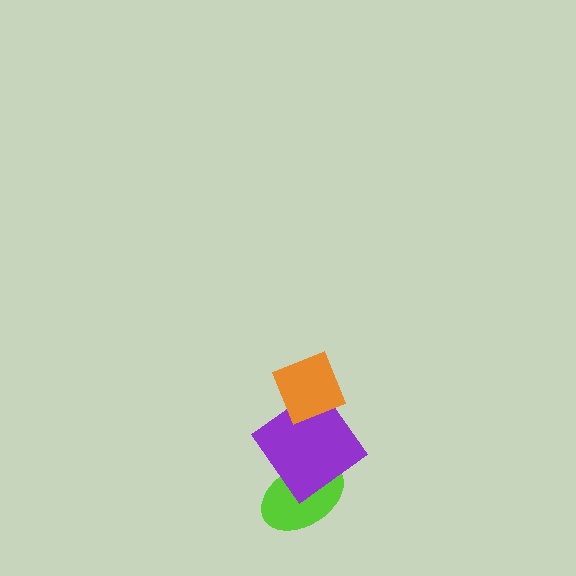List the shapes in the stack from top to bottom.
From top to bottom: the orange diamond, the purple diamond, the lime ellipse.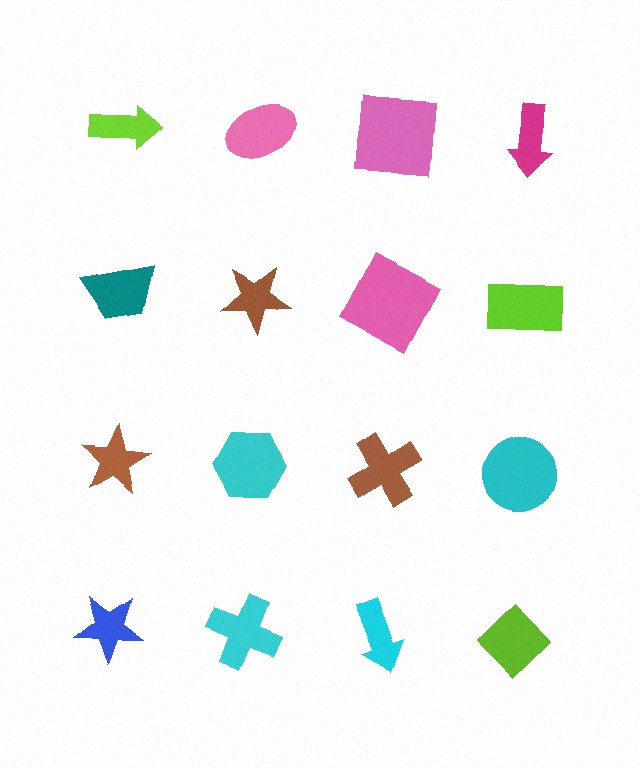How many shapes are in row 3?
4 shapes.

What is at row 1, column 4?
A magenta arrow.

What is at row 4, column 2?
A cyan cross.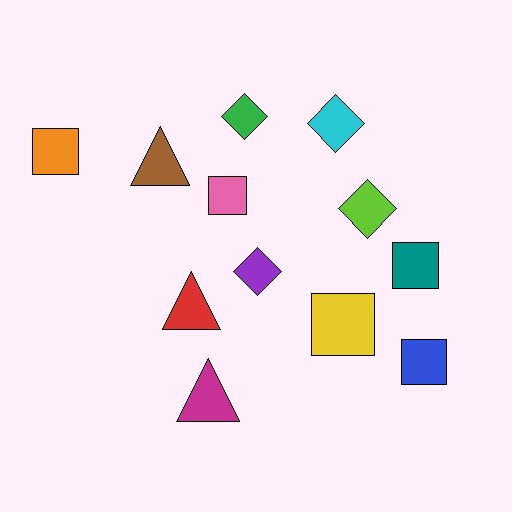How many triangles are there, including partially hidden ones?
There are 3 triangles.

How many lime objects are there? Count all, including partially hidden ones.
There is 1 lime object.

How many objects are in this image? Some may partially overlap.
There are 12 objects.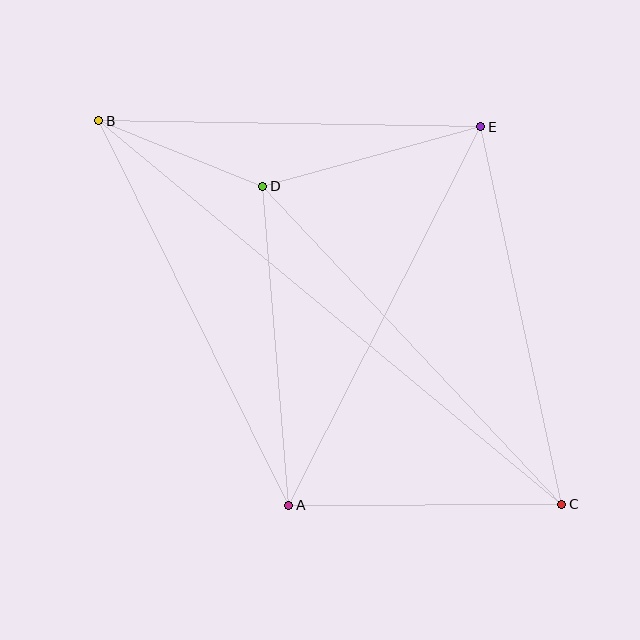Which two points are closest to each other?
Points B and D are closest to each other.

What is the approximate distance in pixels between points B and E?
The distance between B and E is approximately 382 pixels.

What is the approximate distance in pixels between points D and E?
The distance between D and E is approximately 226 pixels.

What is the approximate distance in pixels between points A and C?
The distance between A and C is approximately 273 pixels.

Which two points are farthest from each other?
Points B and C are farthest from each other.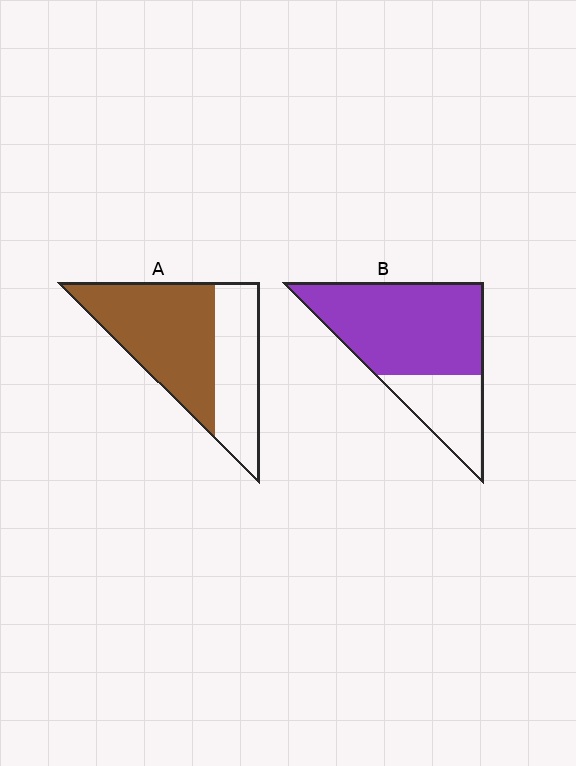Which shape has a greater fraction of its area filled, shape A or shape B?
Shape B.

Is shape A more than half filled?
Yes.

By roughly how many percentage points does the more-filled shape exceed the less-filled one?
By roughly 10 percentage points (B over A).